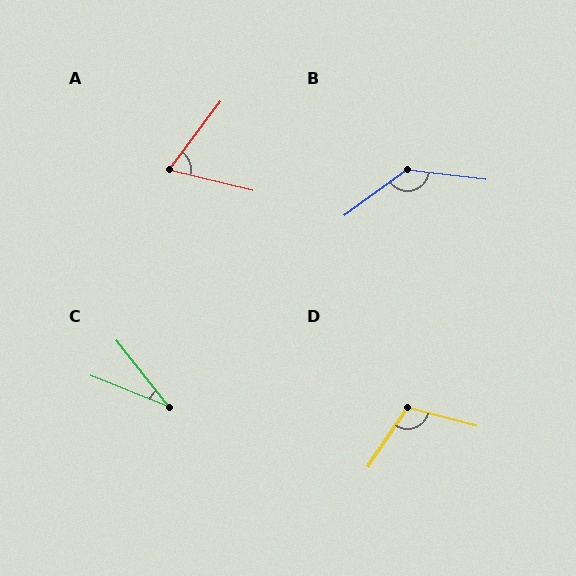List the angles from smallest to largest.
C (30°), A (67°), D (108°), B (137°).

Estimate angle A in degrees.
Approximately 67 degrees.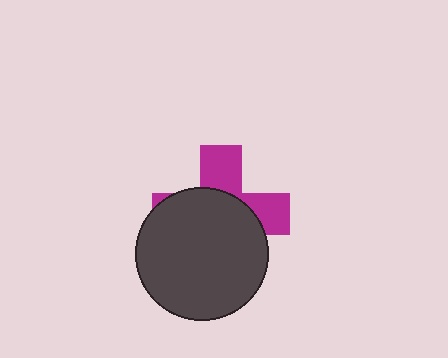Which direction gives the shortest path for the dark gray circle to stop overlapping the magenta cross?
Moving down gives the shortest separation.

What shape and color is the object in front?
The object in front is a dark gray circle.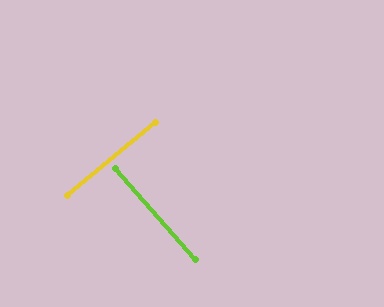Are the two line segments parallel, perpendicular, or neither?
Perpendicular — they meet at approximately 89°.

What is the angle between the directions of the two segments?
Approximately 89 degrees.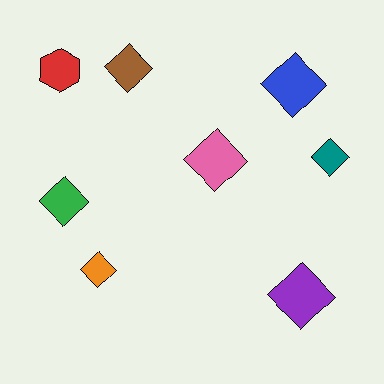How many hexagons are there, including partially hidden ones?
There is 1 hexagon.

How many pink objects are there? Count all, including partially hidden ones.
There is 1 pink object.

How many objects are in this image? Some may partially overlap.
There are 8 objects.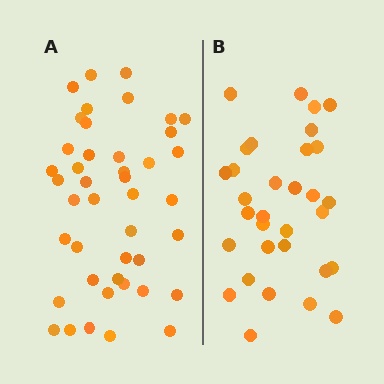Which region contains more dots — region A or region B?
Region A (the left region) has more dots.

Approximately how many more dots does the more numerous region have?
Region A has roughly 12 or so more dots than region B.